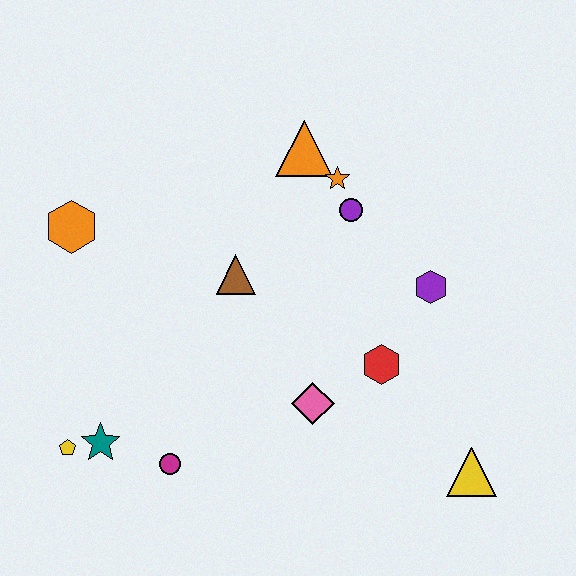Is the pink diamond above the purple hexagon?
No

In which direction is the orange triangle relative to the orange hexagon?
The orange triangle is to the right of the orange hexagon.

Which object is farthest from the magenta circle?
The orange triangle is farthest from the magenta circle.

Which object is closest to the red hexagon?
The pink diamond is closest to the red hexagon.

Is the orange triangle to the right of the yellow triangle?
No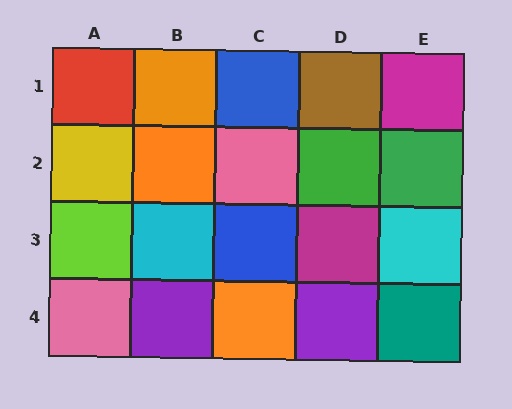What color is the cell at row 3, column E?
Cyan.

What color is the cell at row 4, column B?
Purple.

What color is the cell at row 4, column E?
Teal.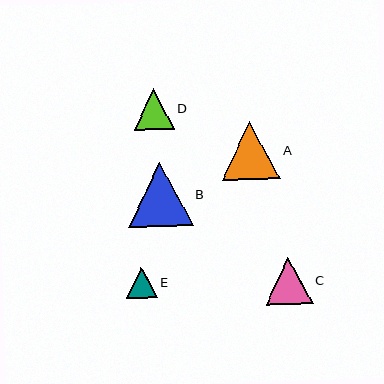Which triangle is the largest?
Triangle B is the largest with a size of approximately 64 pixels.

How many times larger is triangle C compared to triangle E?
Triangle C is approximately 1.5 times the size of triangle E.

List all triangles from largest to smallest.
From largest to smallest: B, A, C, D, E.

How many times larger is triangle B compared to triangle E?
Triangle B is approximately 2.1 times the size of triangle E.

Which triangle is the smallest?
Triangle E is the smallest with a size of approximately 31 pixels.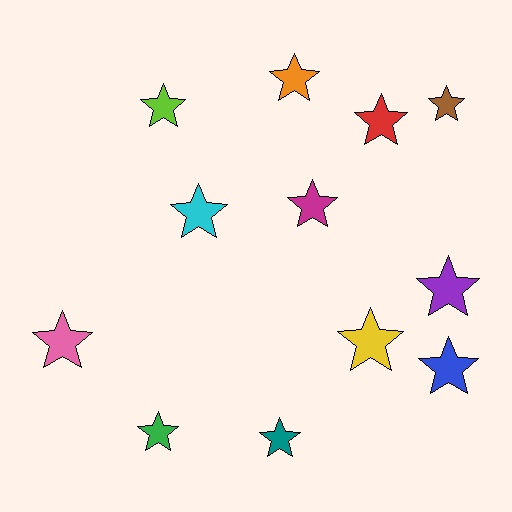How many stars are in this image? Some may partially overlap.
There are 12 stars.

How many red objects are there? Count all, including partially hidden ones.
There is 1 red object.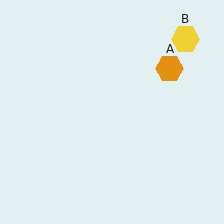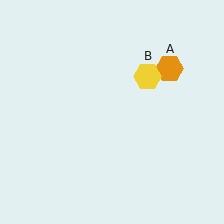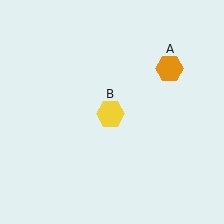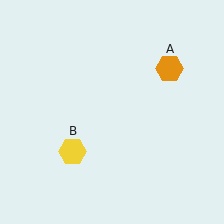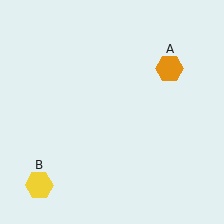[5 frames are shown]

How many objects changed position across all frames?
1 object changed position: yellow hexagon (object B).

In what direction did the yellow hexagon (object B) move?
The yellow hexagon (object B) moved down and to the left.